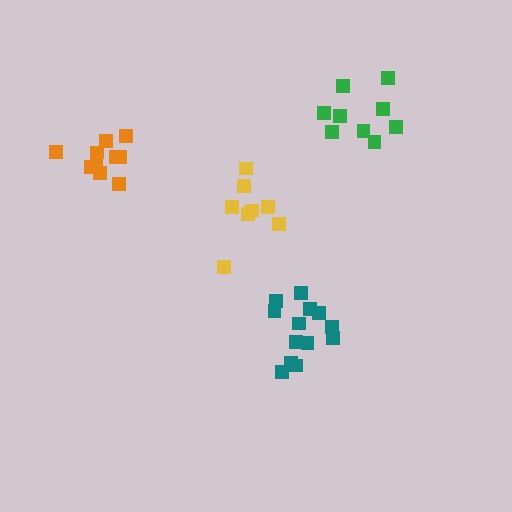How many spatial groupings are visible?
There are 4 spatial groupings.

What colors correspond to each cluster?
The clusters are colored: orange, green, teal, yellow.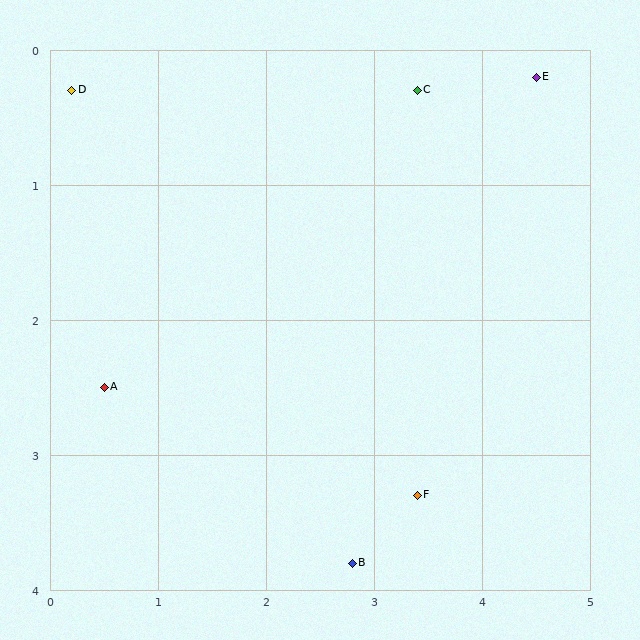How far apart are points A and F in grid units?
Points A and F are about 3.0 grid units apart.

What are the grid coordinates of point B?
Point B is at approximately (2.8, 3.8).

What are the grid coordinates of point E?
Point E is at approximately (4.5, 0.2).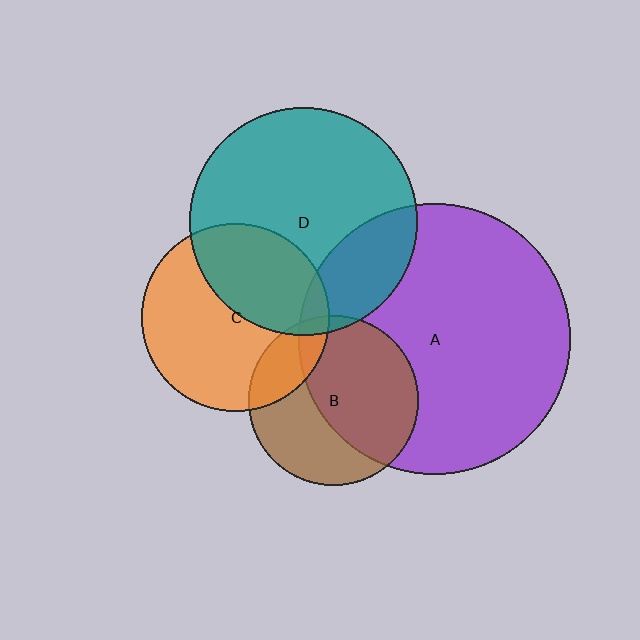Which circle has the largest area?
Circle A (purple).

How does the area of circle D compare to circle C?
Approximately 1.5 times.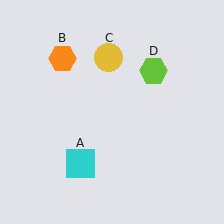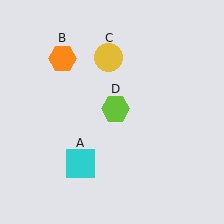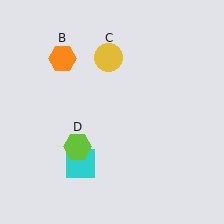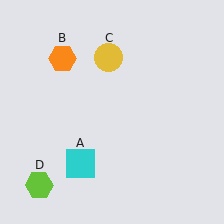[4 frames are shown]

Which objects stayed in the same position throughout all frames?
Cyan square (object A) and orange hexagon (object B) and yellow circle (object C) remained stationary.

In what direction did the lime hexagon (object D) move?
The lime hexagon (object D) moved down and to the left.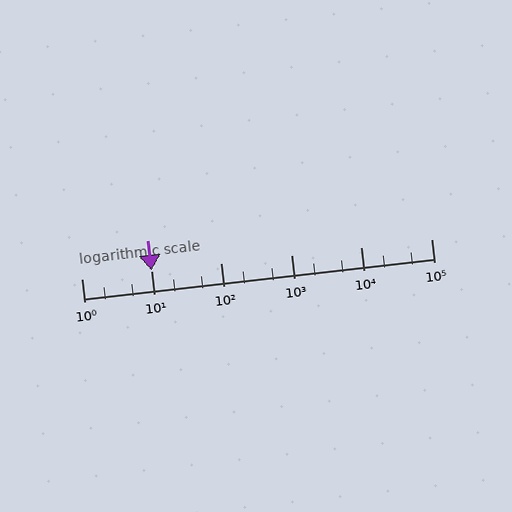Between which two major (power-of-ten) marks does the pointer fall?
The pointer is between 1 and 10.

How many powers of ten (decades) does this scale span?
The scale spans 5 decades, from 1 to 100000.